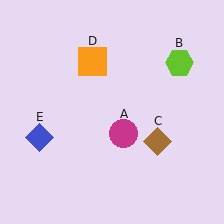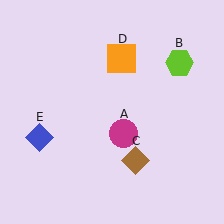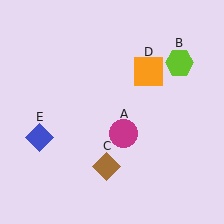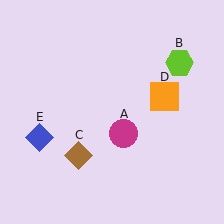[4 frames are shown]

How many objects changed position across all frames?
2 objects changed position: brown diamond (object C), orange square (object D).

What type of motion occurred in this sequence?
The brown diamond (object C), orange square (object D) rotated clockwise around the center of the scene.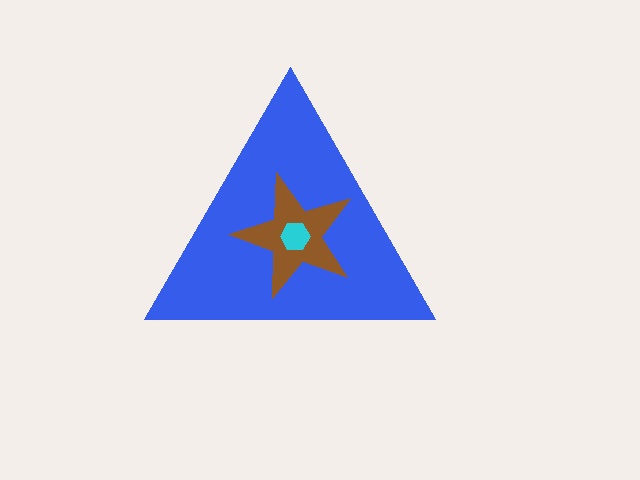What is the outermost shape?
The blue triangle.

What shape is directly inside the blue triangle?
The brown star.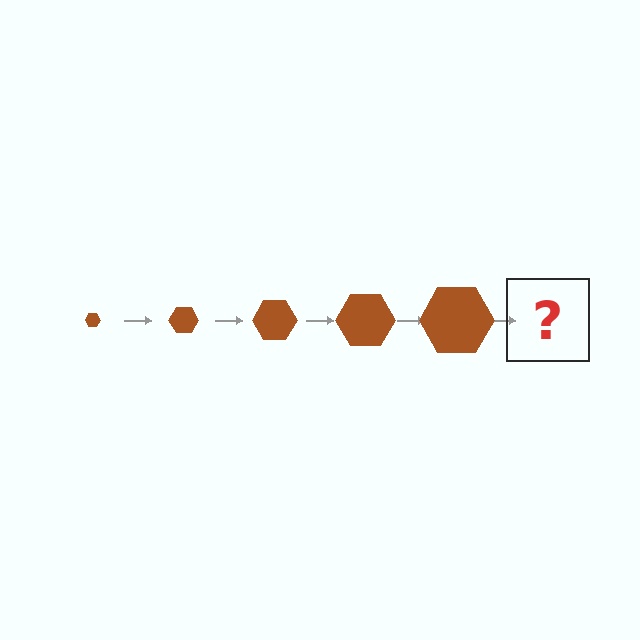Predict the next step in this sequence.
The next step is a brown hexagon, larger than the previous one.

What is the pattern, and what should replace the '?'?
The pattern is that the hexagon gets progressively larger each step. The '?' should be a brown hexagon, larger than the previous one.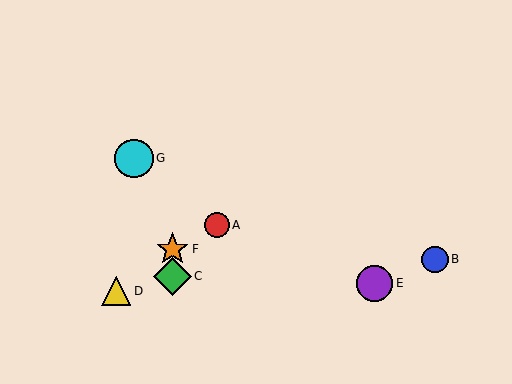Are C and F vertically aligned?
Yes, both are at x≈172.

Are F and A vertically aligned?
No, F is at x≈172 and A is at x≈217.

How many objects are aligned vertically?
2 objects (C, F) are aligned vertically.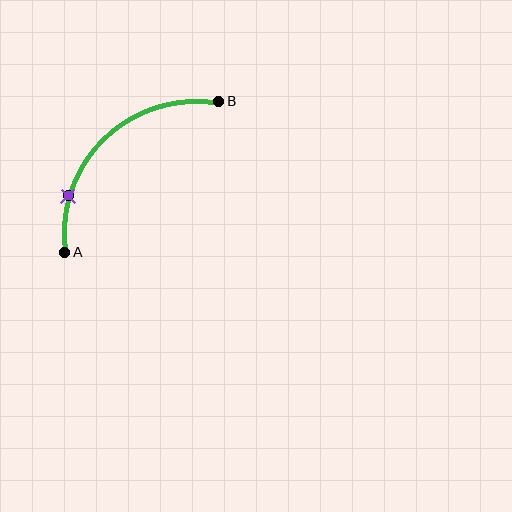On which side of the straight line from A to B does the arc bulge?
The arc bulges above and to the left of the straight line connecting A and B.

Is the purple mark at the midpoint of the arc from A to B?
No. The purple mark lies on the arc but is closer to endpoint A. The arc midpoint would be at the point on the curve equidistant along the arc from both A and B.